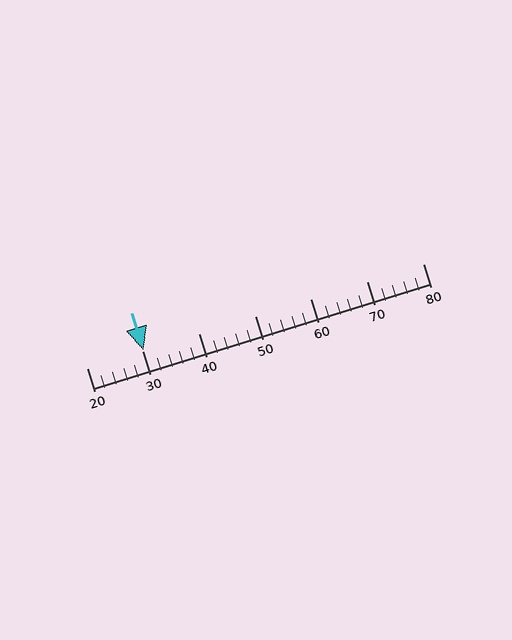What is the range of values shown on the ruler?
The ruler shows values from 20 to 80.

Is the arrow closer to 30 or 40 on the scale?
The arrow is closer to 30.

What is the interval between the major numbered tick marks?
The major tick marks are spaced 10 units apart.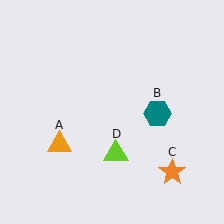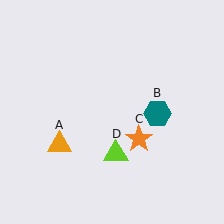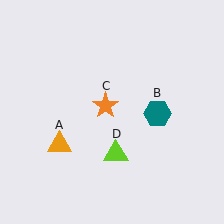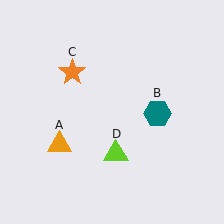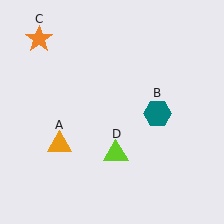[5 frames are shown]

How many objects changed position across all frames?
1 object changed position: orange star (object C).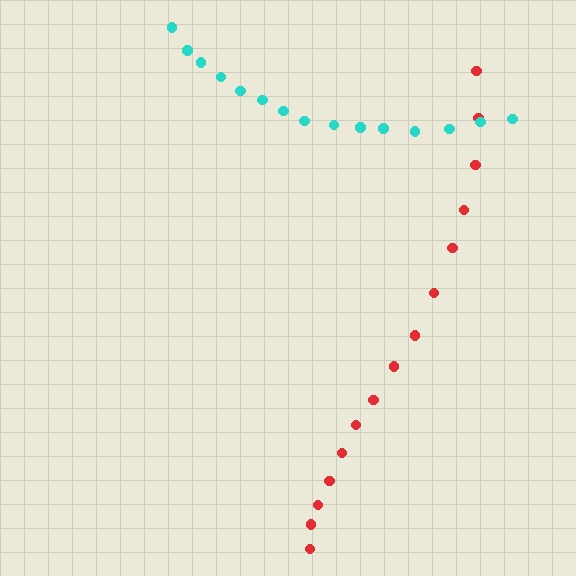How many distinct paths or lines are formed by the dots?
There are 2 distinct paths.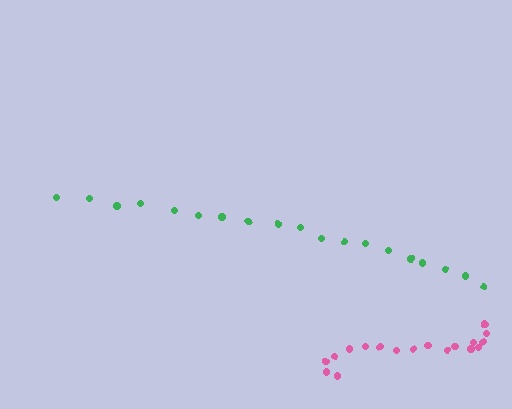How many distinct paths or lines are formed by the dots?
There are 2 distinct paths.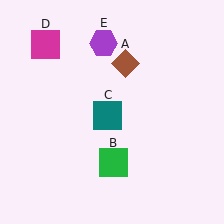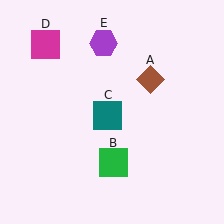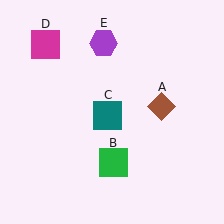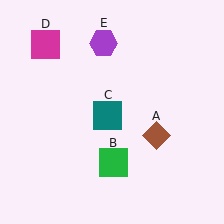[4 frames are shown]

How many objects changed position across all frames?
1 object changed position: brown diamond (object A).